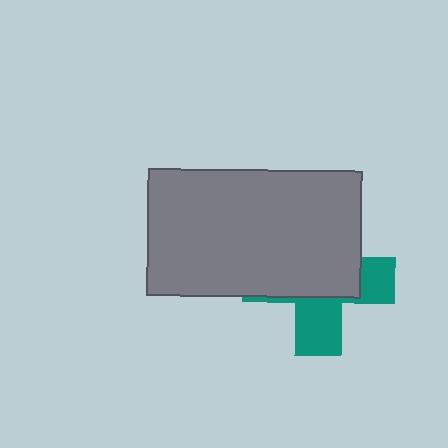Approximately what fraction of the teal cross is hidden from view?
Roughly 62% of the teal cross is hidden behind the gray rectangle.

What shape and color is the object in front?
The object in front is a gray rectangle.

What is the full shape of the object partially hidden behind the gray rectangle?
The partially hidden object is a teal cross.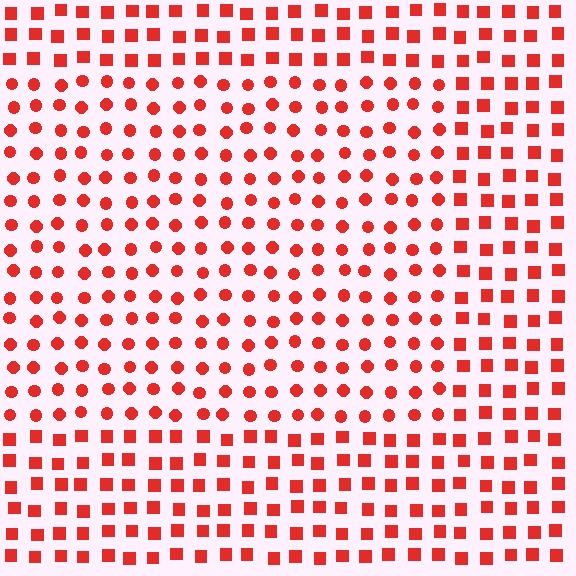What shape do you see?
I see a rectangle.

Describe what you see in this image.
The image is filled with small red elements arranged in a uniform grid. A rectangle-shaped region contains circles, while the surrounding area contains squares. The boundary is defined purely by the change in element shape.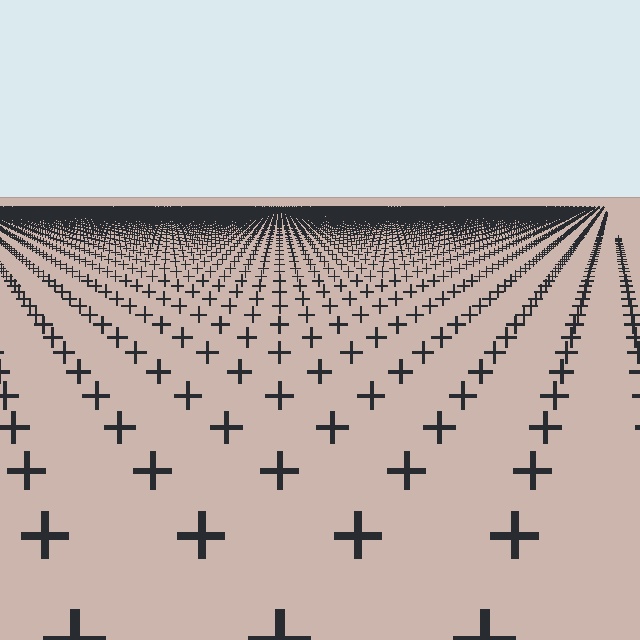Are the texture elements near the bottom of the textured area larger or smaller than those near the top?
Larger. Near the bottom, elements are closer to the viewer and appear at a bigger on-screen size.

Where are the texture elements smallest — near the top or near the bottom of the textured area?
Near the top.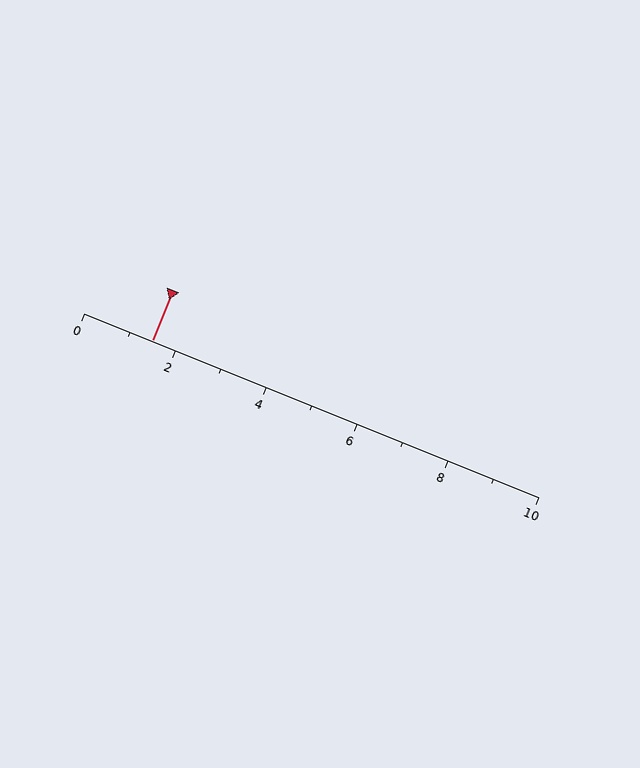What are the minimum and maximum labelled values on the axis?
The axis runs from 0 to 10.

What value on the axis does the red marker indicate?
The marker indicates approximately 1.5.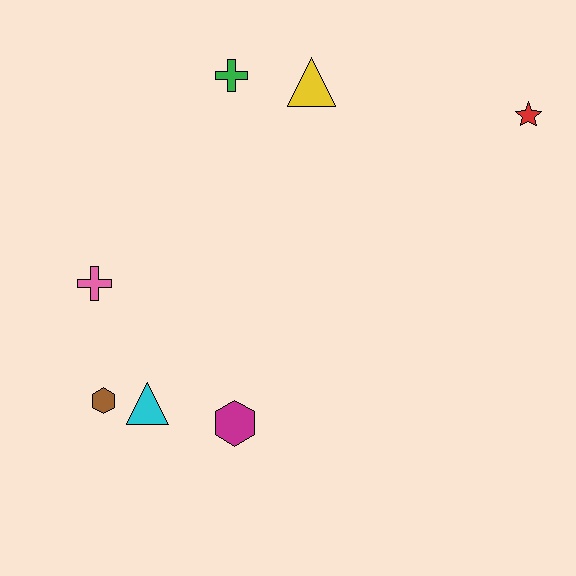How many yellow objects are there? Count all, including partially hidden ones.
There is 1 yellow object.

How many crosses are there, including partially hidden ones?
There are 2 crosses.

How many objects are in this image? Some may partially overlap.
There are 7 objects.